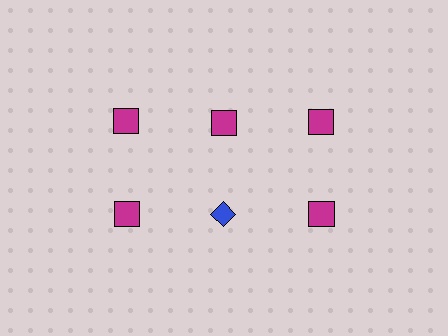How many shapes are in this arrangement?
There are 6 shapes arranged in a grid pattern.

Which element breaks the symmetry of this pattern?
The blue diamond in the second row, second from left column breaks the symmetry. All other shapes are magenta squares.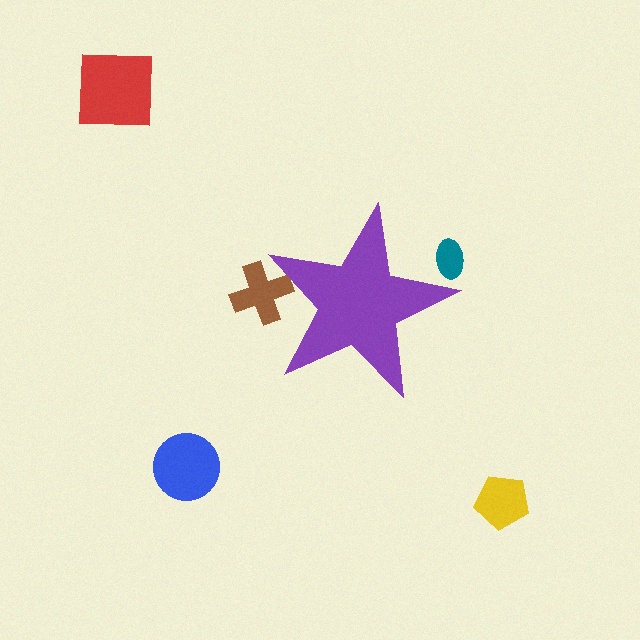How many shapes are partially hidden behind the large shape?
2 shapes are partially hidden.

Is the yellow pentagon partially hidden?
No, the yellow pentagon is fully visible.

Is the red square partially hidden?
No, the red square is fully visible.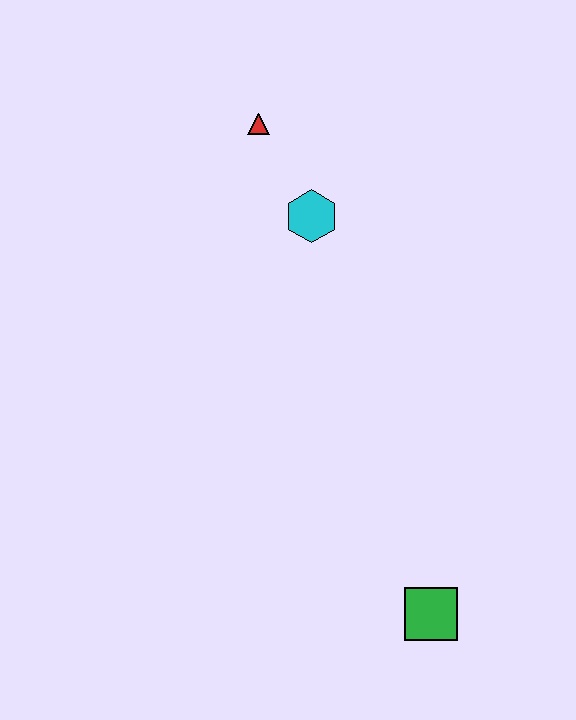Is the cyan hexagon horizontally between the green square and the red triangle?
Yes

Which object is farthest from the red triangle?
The green square is farthest from the red triangle.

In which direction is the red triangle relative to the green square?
The red triangle is above the green square.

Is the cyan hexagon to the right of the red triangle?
Yes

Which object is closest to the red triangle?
The cyan hexagon is closest to the red triangle.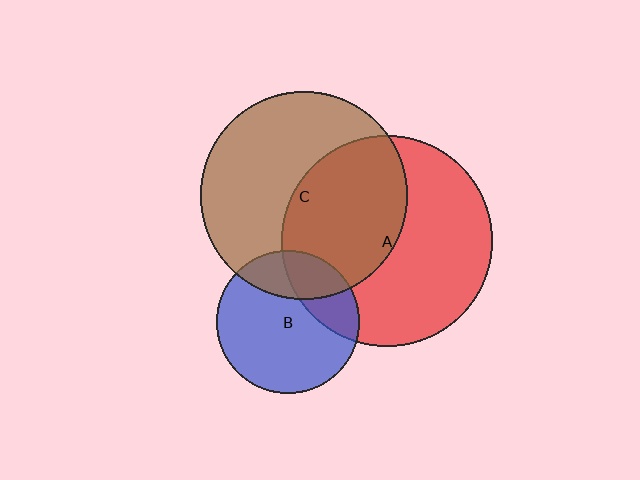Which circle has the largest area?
Circle A (red).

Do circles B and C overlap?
Yes.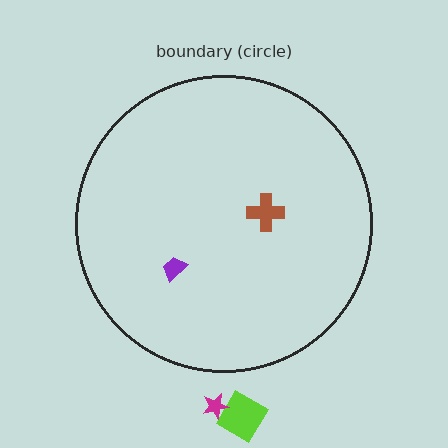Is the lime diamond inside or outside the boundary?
Outside.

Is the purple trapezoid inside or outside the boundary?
Inside.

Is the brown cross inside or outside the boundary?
Inside.